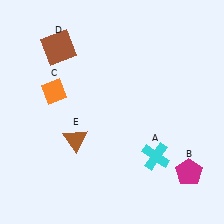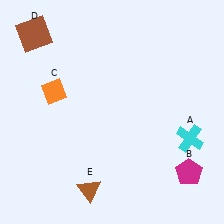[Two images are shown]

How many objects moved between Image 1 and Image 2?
3 objects moved between the two images.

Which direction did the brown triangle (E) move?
The brown triangle (E) moved down.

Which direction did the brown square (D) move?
The brown square (D) moved left.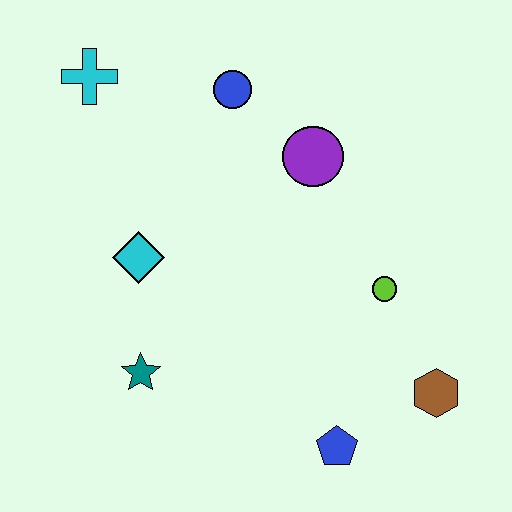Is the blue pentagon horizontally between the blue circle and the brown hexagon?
Yes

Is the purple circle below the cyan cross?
Yes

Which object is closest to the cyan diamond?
The teal star is closest to the cyan diamond.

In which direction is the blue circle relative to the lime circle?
The blue circle is above the lime circle.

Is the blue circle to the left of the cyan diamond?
No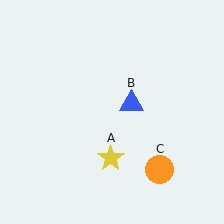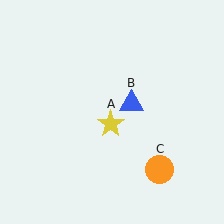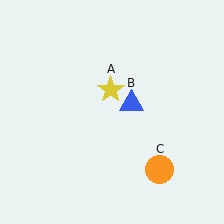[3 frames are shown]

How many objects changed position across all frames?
1 object changed position: yellow star (object A).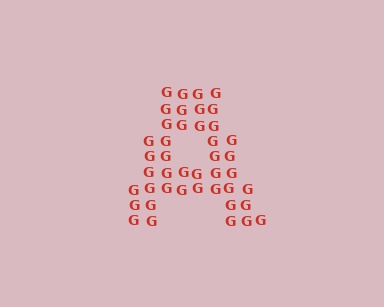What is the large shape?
The large shape is the letter A.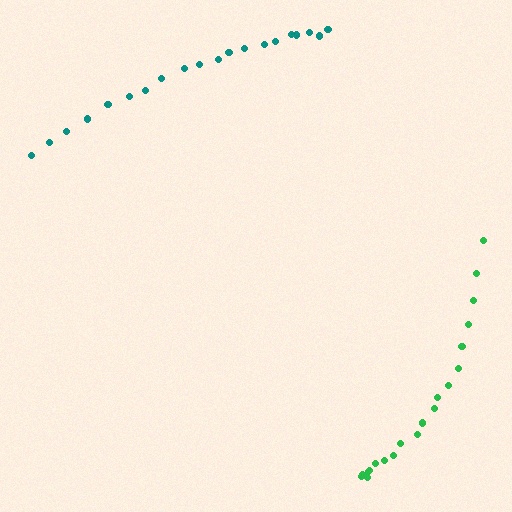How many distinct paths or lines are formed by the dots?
There are 2 distinct paths.